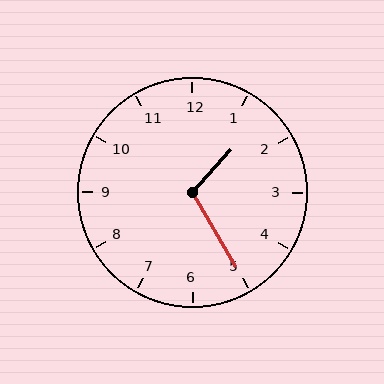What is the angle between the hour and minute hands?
Approximately 108 degrees.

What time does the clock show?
1:25.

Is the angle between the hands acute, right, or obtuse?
It is obtuse.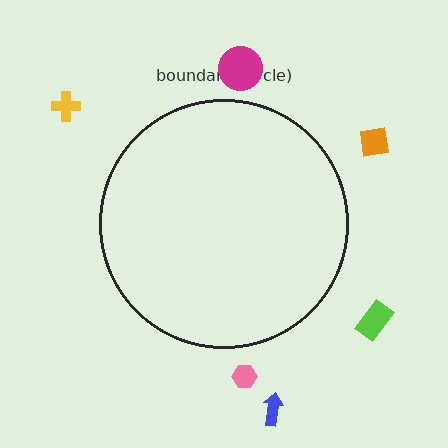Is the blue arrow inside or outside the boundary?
Outside.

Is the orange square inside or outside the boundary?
Outside.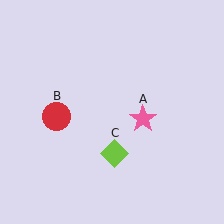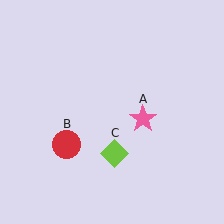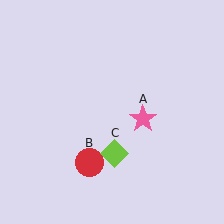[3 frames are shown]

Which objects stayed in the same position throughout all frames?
Pink star (object A) and lime diamond (object C) remained stationary.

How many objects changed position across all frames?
1 object changed position: red circle (object B).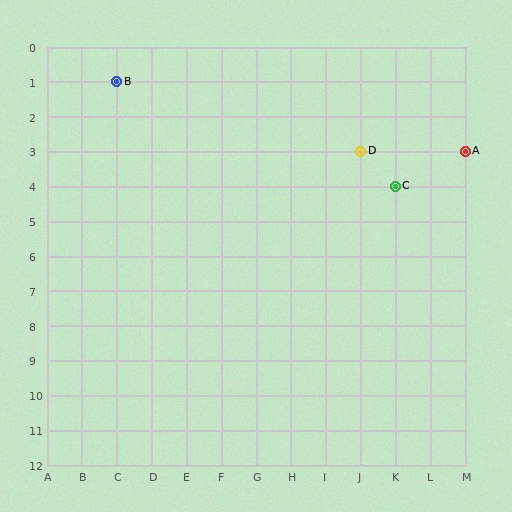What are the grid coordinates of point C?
Point C is at grid coordinates (K, 4).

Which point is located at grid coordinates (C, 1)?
Point B is at (C, 1).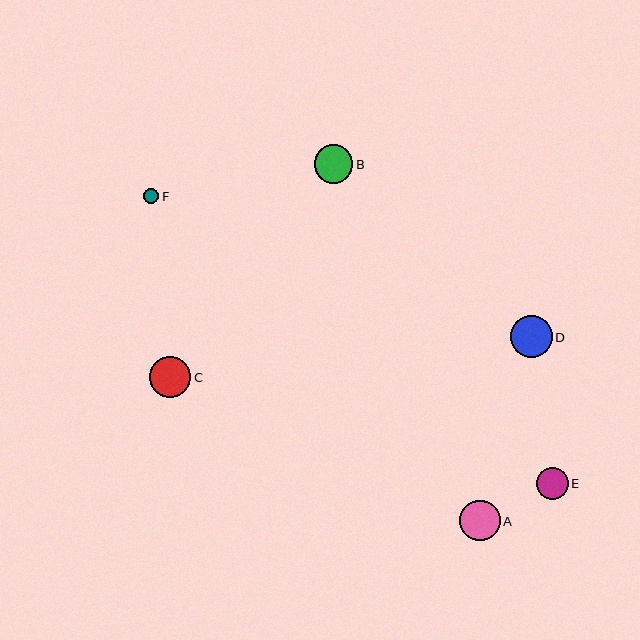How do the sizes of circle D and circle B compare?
Circle D and circle B are approximately the same size.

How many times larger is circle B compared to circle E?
Circle B is approximately 1.2 times the size of circle E.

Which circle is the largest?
Circle D is the largest with a size of approximately 42 pixels.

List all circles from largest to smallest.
From largest to smallest: D, C, A, B, E, F.